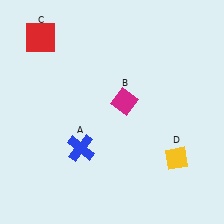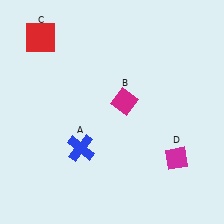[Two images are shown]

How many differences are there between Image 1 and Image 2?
There is 1 difference between the two images.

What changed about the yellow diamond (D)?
In Image 1, D is yellow. In Image 2, it changed to magenta.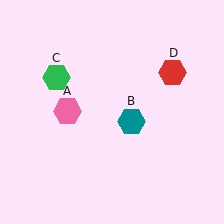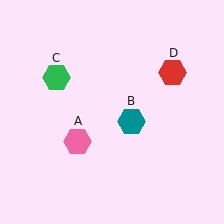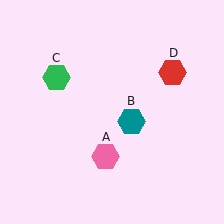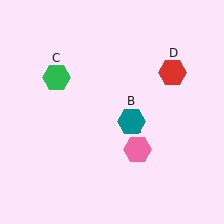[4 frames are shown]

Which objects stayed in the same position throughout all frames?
Teal hexagon (object B) and green hexagon (object C) and red hexagon (object D) remained stationary.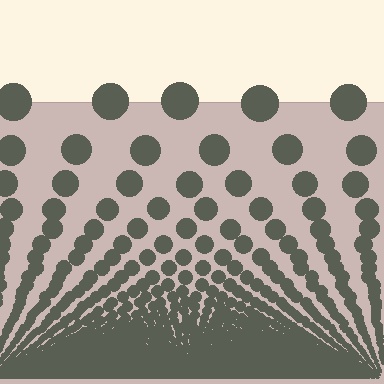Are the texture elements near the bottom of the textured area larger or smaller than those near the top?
Smaller. The gradient is inverted — elements near the bottom are smaller and denser.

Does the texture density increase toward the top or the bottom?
Density increases toward the bottom.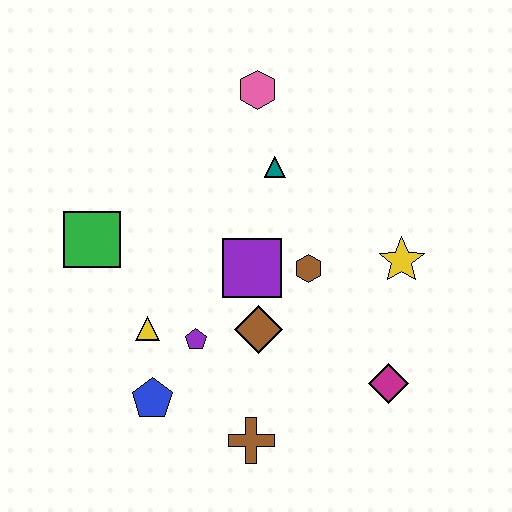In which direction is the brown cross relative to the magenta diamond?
The brown cross is to the left of the magenta diamond.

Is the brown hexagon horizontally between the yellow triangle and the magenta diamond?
Yes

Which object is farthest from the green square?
The magenta diamond is farthest from the green square.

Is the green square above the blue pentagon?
Yes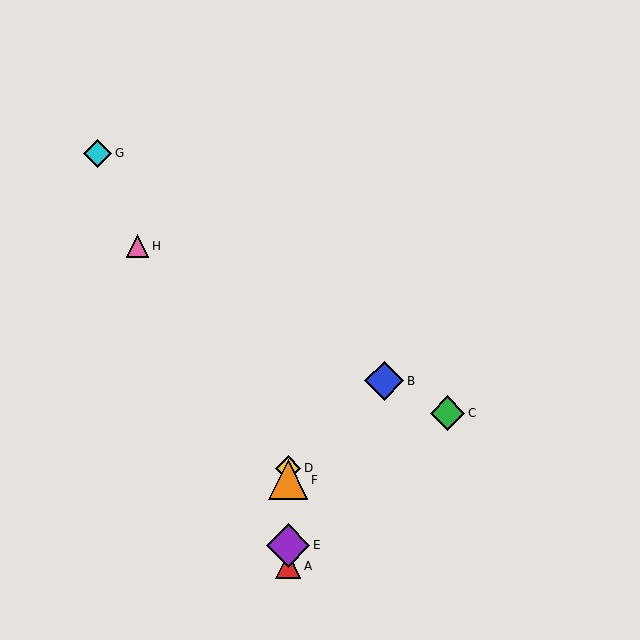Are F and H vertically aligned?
No, F is at x≈288 and H is at x≈137.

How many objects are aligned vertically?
4 objects (A, D, E, F) are aligned vertically.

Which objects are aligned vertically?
Objects A, D, E, F are aligned vertically.